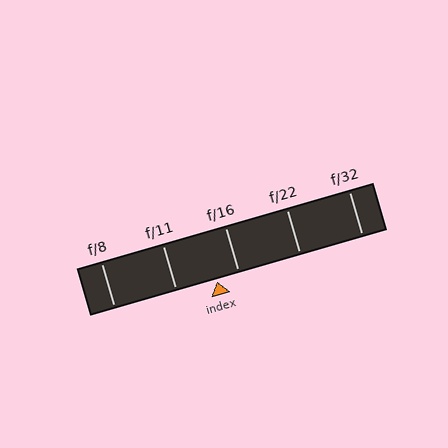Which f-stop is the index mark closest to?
The index mark is closest to f/16.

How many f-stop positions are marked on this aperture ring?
There are 5 f-stop positions marked.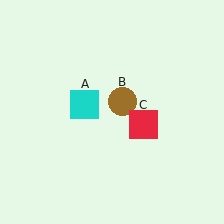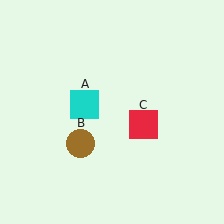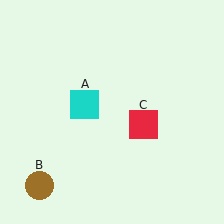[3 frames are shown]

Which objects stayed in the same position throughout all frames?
Cyan square (object A) and red square (object C) remained stationary.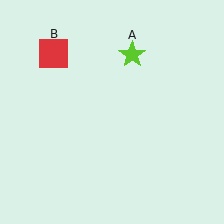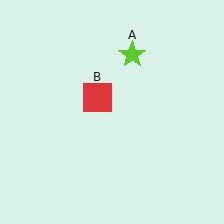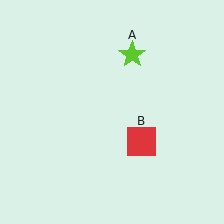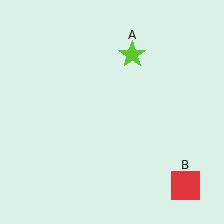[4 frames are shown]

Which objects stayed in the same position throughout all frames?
Lime star (object A) remained stationary.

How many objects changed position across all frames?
1 object changed position: red square (object B).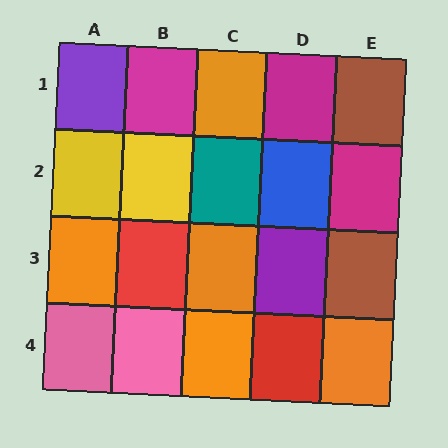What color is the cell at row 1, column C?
Orange.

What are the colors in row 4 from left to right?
Pink, pink, orange, red, orange.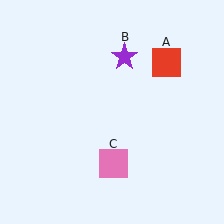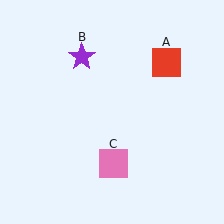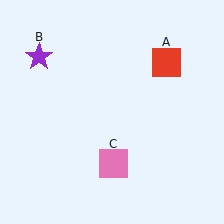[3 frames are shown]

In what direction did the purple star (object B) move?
The purple star (object B) moved left.